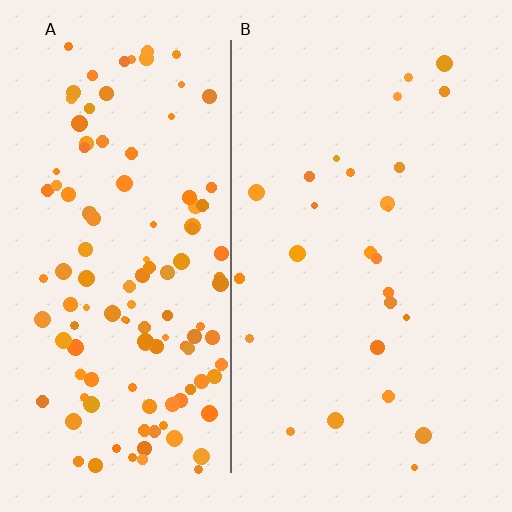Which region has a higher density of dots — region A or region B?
A (the left).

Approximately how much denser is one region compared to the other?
Approximately 4.6× — region A over region B.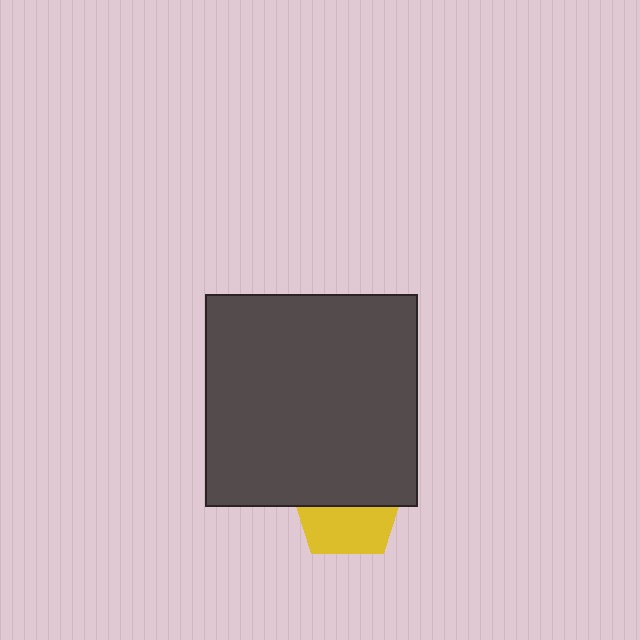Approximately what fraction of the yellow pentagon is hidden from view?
Roughly 55% of the yellow pentagon is hidden behind the dark gray square.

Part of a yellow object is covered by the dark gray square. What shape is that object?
It is a pentagon.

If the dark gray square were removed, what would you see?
You would see the complete yellow pentagon.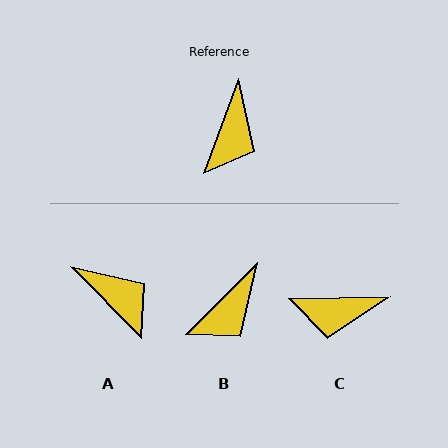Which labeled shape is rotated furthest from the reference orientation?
C, about 69 degrees away.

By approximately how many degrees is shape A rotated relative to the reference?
Approximately 65 degrees counter-clockwise.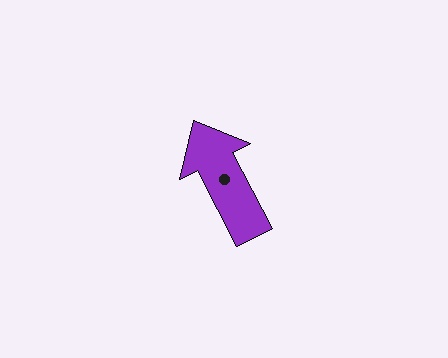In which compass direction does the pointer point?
Northwest.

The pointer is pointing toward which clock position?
Roughly 11 o'clock.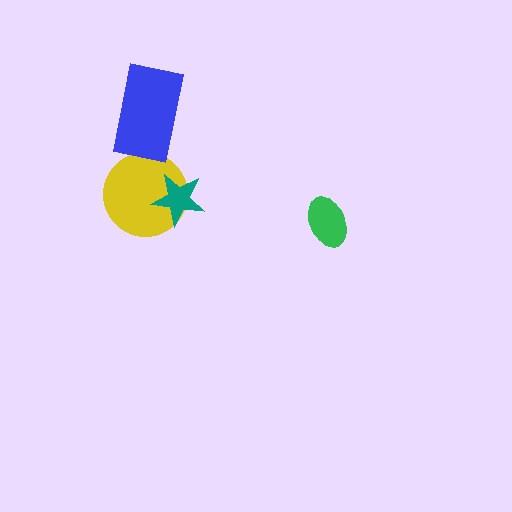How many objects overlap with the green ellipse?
0 objects overlap with the green ellipse.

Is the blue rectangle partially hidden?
No, no other shape covers it.